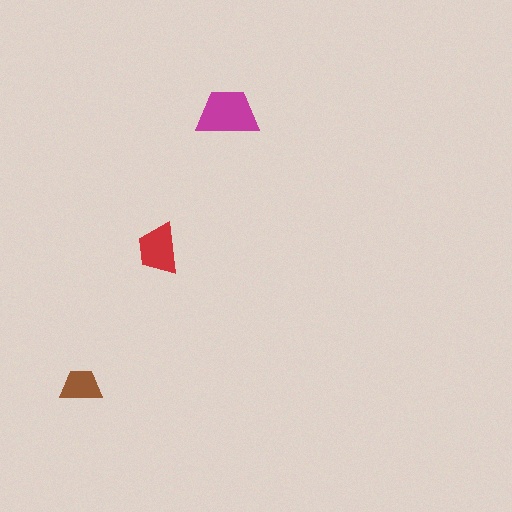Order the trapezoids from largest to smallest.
the magenta one, the red one, the brown one.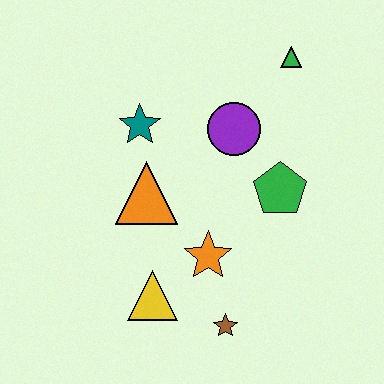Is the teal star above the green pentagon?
Yes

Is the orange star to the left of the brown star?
Yes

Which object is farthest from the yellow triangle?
The green triangle is farthest from the yellow triangle.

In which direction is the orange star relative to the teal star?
The orange star is below the teal star.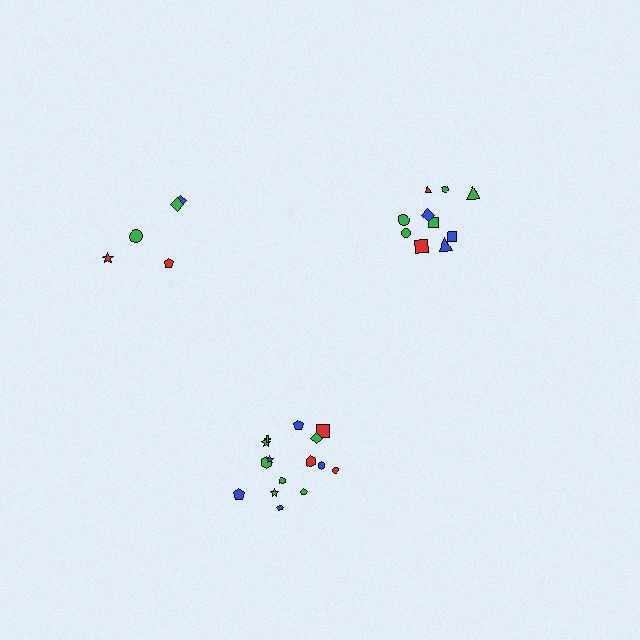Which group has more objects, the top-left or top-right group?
The top-right group.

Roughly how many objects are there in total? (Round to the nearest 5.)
Roughly 30 objects in total.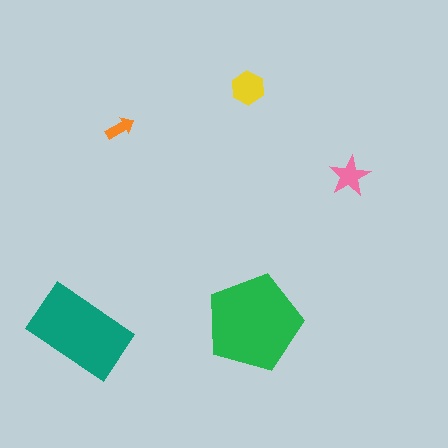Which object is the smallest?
The orange arrow.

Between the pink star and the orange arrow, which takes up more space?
The pink star.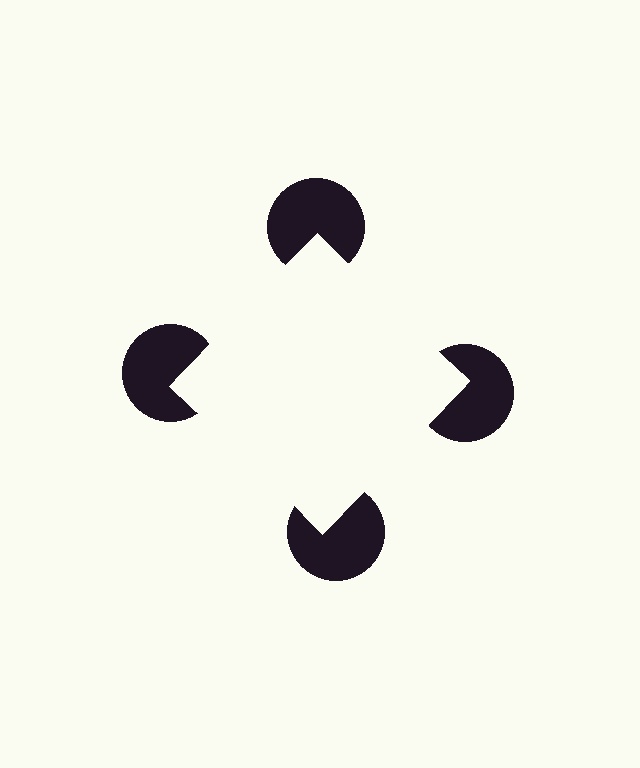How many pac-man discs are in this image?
There are 4 — one at each vertex of the illusory square.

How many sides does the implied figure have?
4 sides.